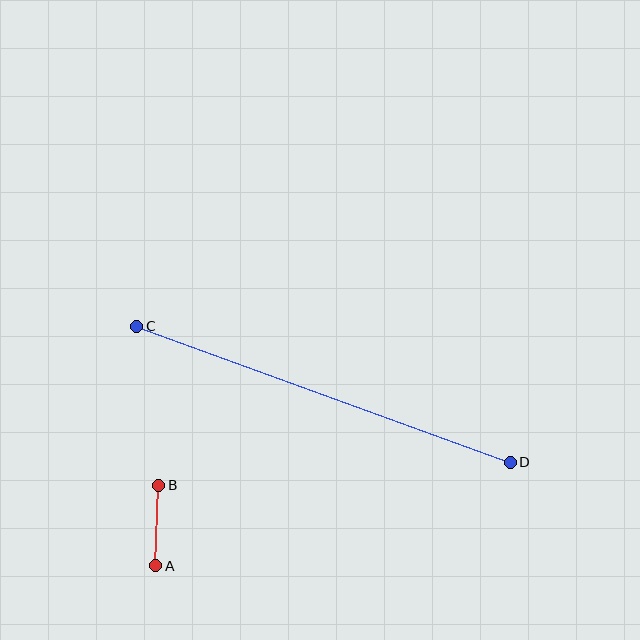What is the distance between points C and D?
The distance is approximately 398 pixels.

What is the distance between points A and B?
The distance is approximately 81 pixels.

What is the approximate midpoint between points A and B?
The midpoint is at approximately (157, 526) pixels.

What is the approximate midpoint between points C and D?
The midpoint is at approximately (323, 394) pixels.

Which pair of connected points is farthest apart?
Points C and D are farthest apart.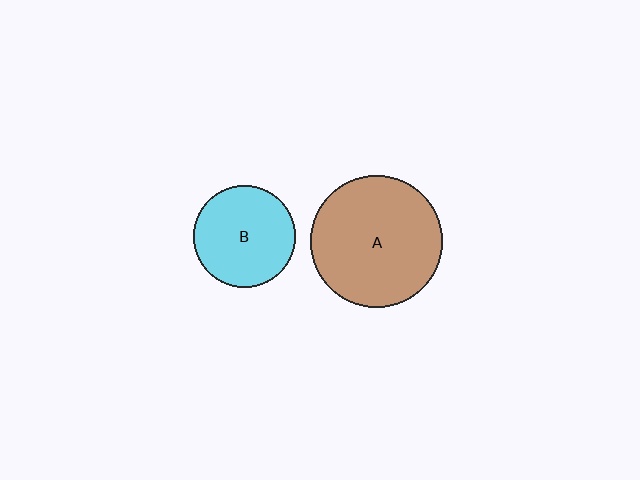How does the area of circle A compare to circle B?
Approximately 1.7 times.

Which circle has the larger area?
Circle A (brown).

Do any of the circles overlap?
No, none of the circles overlap.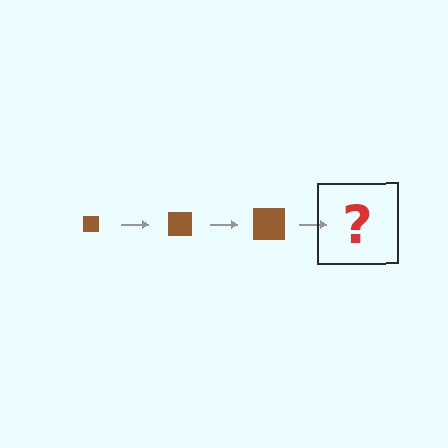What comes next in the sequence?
The next element should be a brown square, larger than the previous one.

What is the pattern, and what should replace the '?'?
The pattern is that the square gets progressively larger each step. The '?' should be a brown square, larger than the previous one.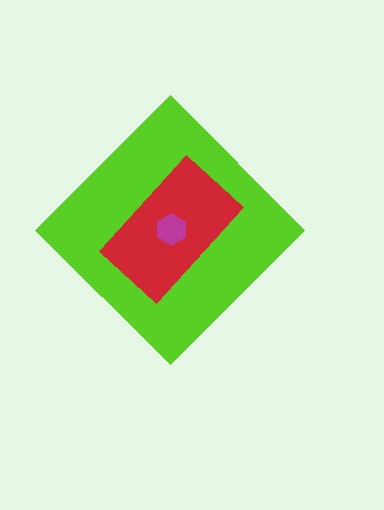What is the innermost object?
The magenta hexagon.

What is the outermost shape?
The lime diamond.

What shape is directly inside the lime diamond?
The red rectangle.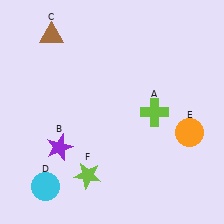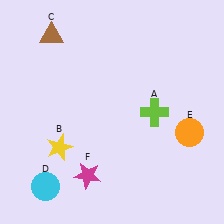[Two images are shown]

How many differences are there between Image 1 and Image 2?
There are 2 differences between the two images.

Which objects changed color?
B changed from purple to yellow. F changed from lime to magenta.